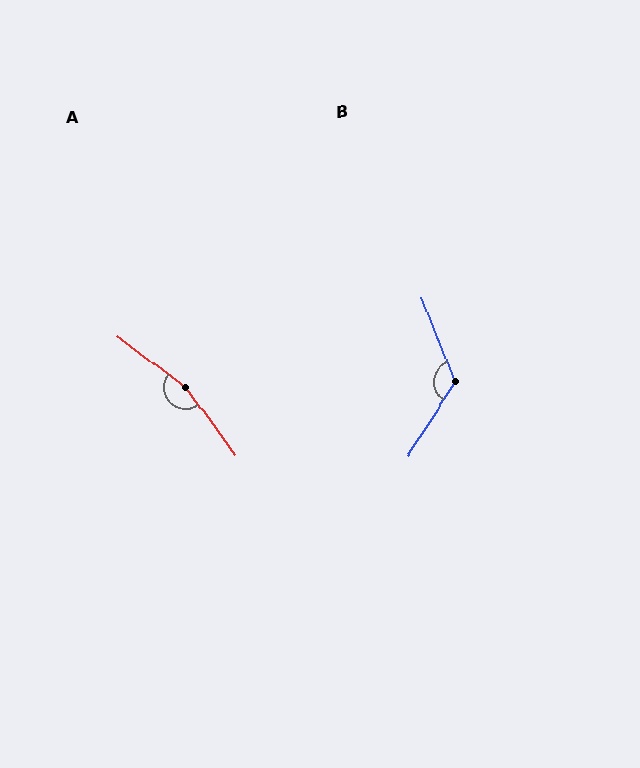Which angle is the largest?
A, at approximately 163 degrees.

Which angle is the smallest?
B, at approximately 126 degrees.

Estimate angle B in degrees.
Approximately 126 degrees.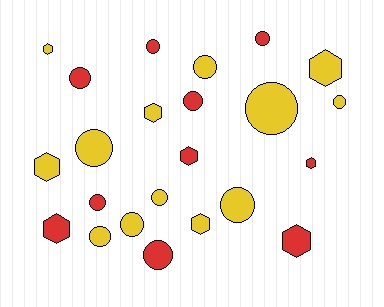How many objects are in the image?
There are 23 objects.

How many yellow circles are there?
There are 8 yellow circles.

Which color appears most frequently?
Yellow, with 13 objects.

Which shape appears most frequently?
Circle, with 14 objects.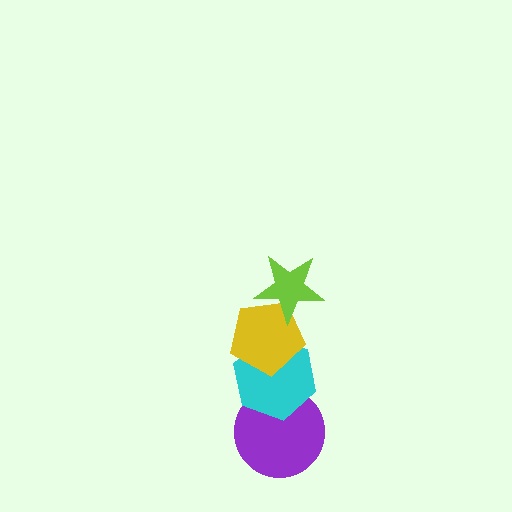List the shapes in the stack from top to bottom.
From top to bottom: the lime star, the yellow pentagon, the cyan hexagon, the purple circle.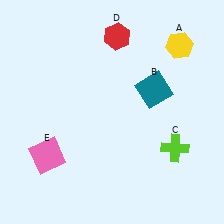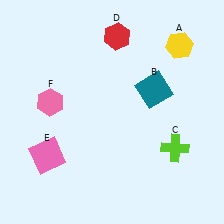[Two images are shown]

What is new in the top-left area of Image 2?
A pink hexagon (F) was added in the top-left area of Image 2.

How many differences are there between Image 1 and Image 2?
There is 1 difference between the two images.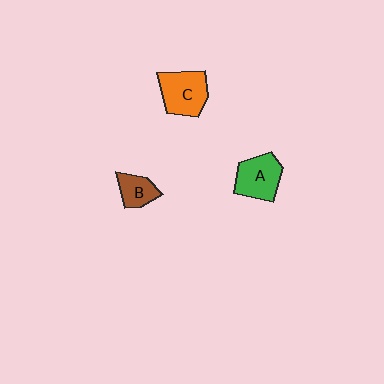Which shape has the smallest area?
Shape B (brown).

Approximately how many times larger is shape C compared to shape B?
Approximately 1.7 times.